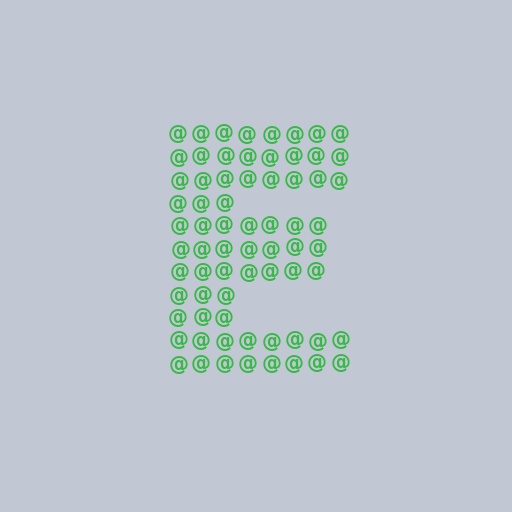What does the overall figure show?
The overall figure shows the letter E.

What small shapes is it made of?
It is made of small at signs.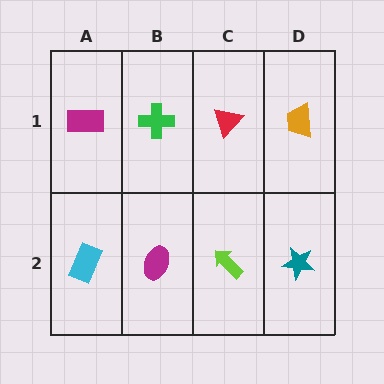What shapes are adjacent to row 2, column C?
A red triangle (row 1, column C), a magenta ellipse (row 2, column B), a teal star (row 2, column D).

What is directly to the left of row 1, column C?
A green cross.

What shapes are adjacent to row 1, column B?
A magenta ellipse (row 2, column B), a magenta rectangle (row 1, column A), a red triangle (row 1, column C).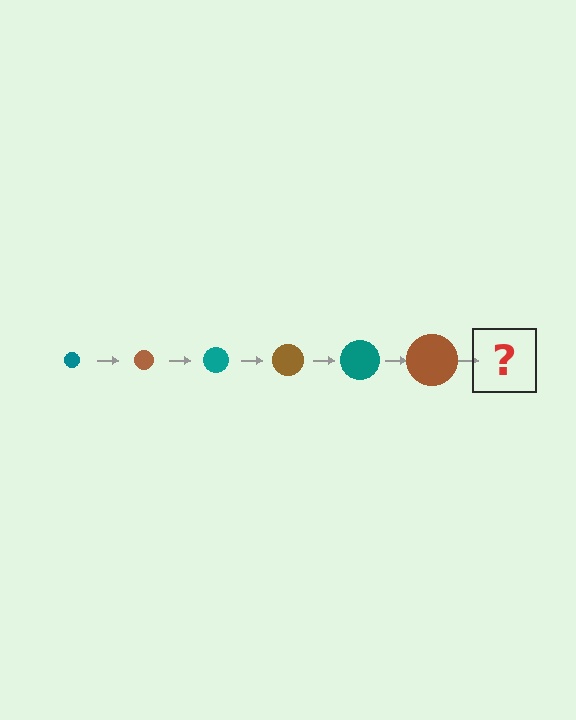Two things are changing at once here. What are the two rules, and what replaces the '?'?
The two rules are that the circle grows larger each step and the color cycles through teal and brown. The '?' should be a teal circle, larger than the previous one.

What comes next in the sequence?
The next element should be a teal circle, larger than the previous one.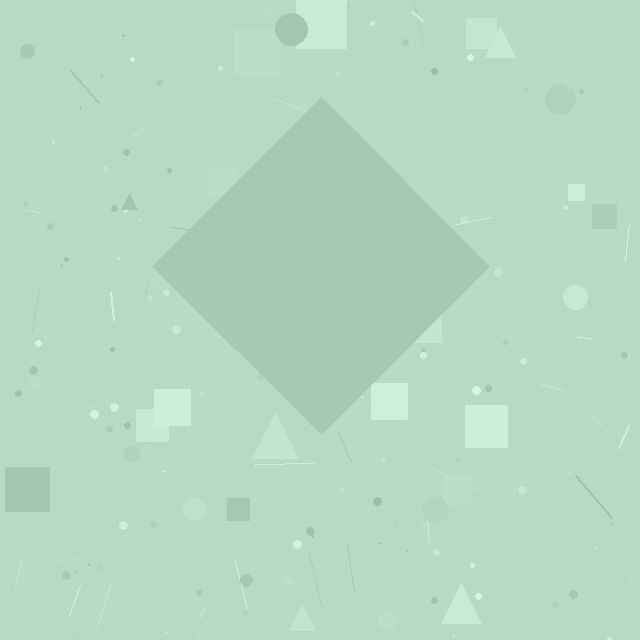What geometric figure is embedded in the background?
A diamond is embedded in the background.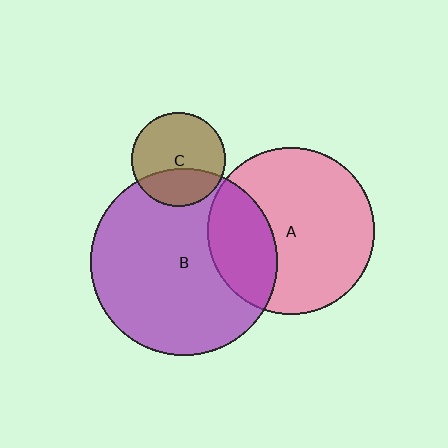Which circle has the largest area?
Circle B (purple).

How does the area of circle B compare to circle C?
Approximately 4.0 times.